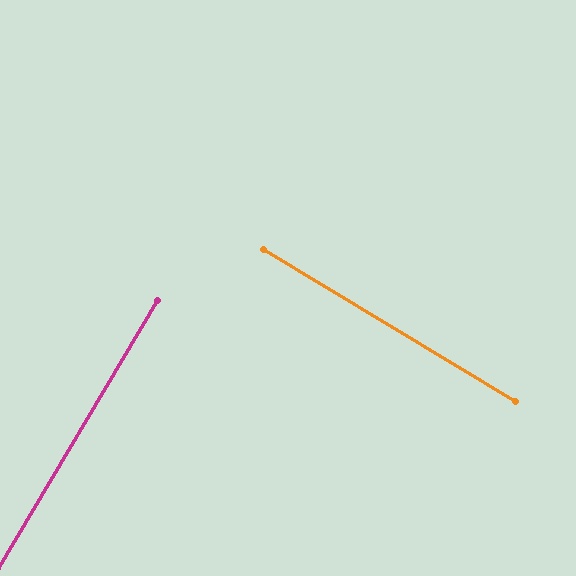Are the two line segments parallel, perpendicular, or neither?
Perpendicular — they meet at approximately 90°.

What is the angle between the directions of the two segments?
Approximately 90 degrees.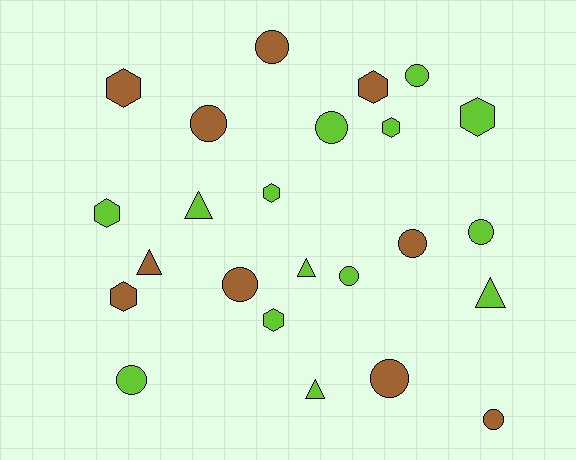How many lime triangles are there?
There are 4 lime triangles.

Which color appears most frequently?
Lime, with 14 objects.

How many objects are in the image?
There are 24 objects.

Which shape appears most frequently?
Circle, with 11 objects.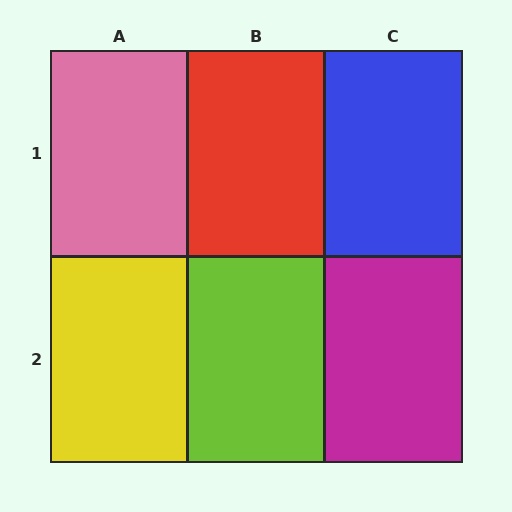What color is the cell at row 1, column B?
Red.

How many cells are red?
1 cell is red.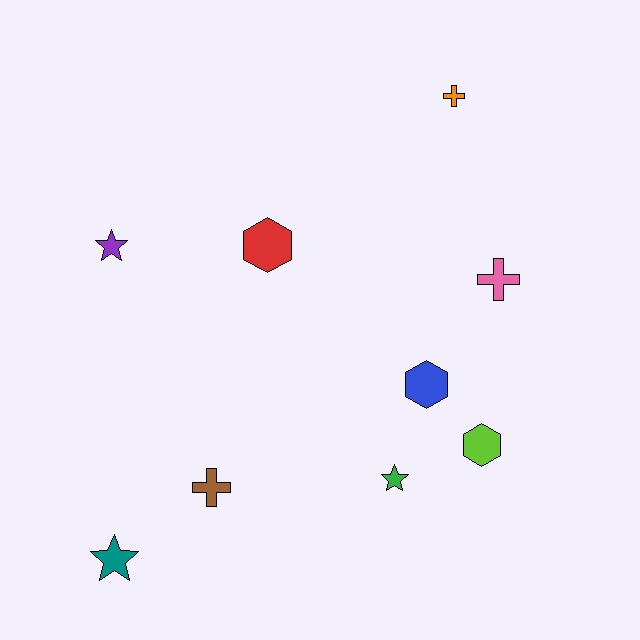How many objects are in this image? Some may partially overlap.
There are 9 objects.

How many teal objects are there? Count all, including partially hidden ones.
There is 1 teal object.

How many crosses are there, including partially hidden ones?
There are 3 crosses.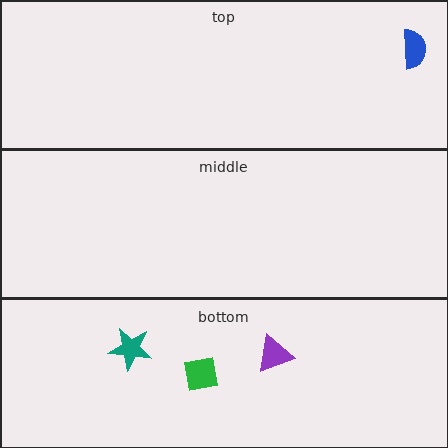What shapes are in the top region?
The blue semicircle.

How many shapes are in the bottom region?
3.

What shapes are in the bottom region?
The teal star, the green square, the purple triangle.